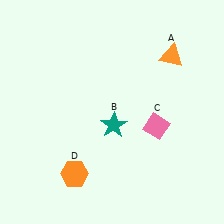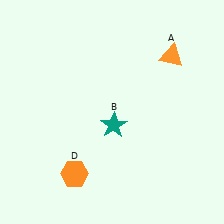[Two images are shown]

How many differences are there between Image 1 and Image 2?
There is 1 difference between the two images.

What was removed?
The pink diamond (C) was removed in Image 2.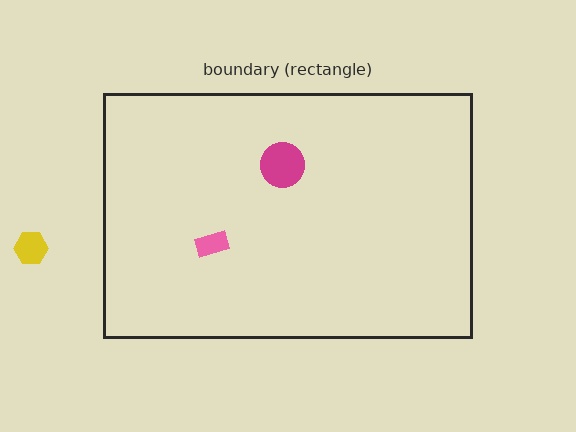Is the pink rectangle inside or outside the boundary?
Inside.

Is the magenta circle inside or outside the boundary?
Inside.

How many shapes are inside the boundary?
2 inside, 1 outside.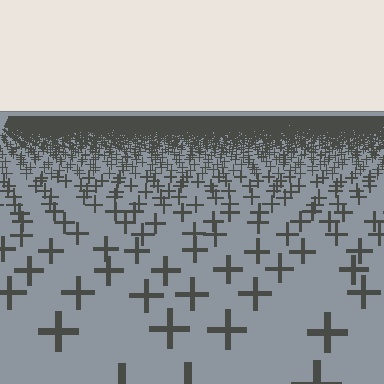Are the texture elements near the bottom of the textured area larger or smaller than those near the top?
Larger. Near the bottom, elements are closer to the viewer and appear at a bigger on-screen size.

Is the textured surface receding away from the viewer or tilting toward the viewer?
The surface is receding away from the viewer. Texture elements get smaller and denser toward the top.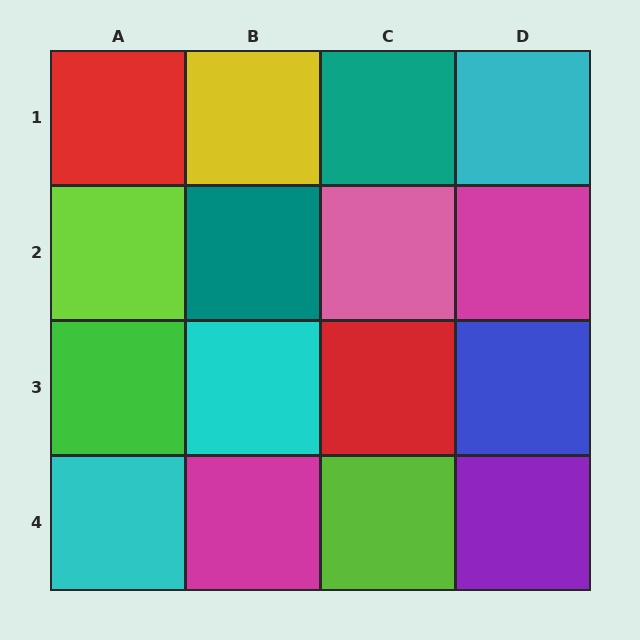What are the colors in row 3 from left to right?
Green, cyan, red, blue.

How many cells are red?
2 cells are red.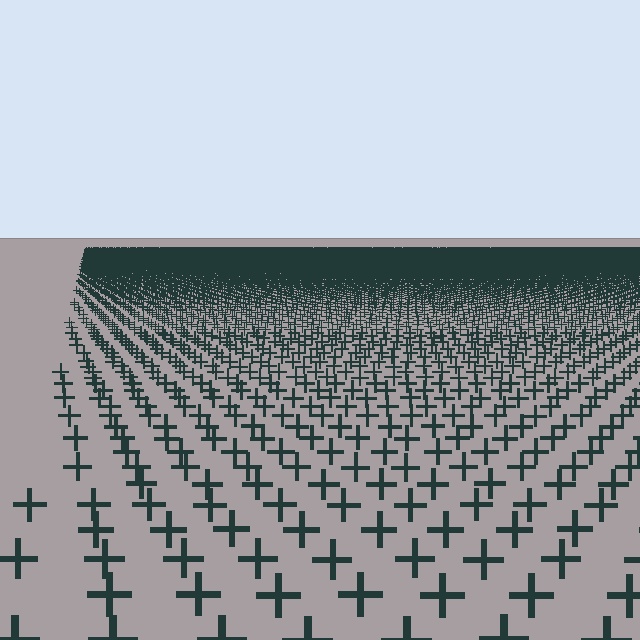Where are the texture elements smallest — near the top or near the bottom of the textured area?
Near the top.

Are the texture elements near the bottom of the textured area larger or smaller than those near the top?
Larger. Near the bottom, elements are closer to the viewer and appear at a bigger on-screen size.